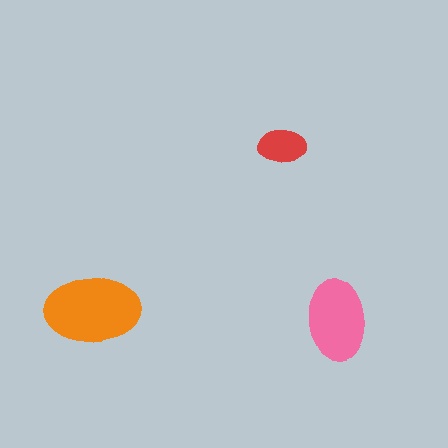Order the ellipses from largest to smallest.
the orange one, the pink one, the red one.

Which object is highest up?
The red ellipse is topmost.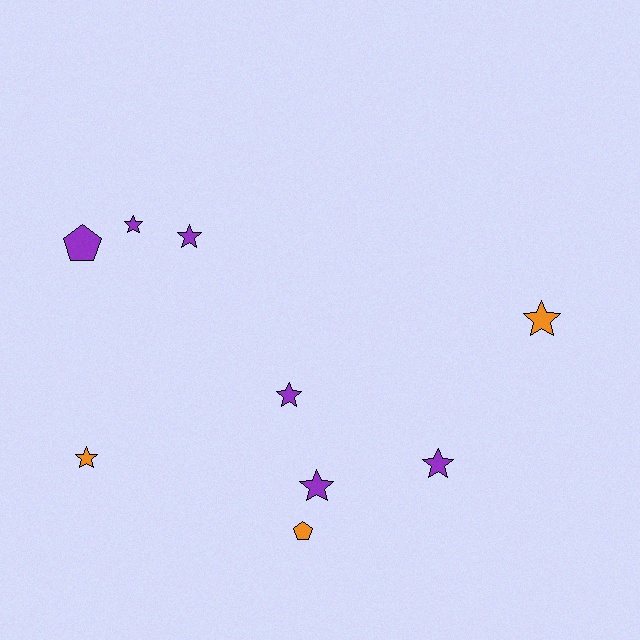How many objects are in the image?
There are 9 objects.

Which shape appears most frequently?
Star, with 7 objects.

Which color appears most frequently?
Purple, with 6 objects.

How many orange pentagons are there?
There is 1 orange pentagon.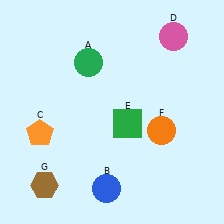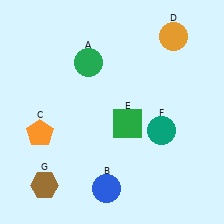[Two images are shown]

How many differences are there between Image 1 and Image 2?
There are 2 differences between the two images.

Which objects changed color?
D changed from pink to orange. F changed from orange to teal.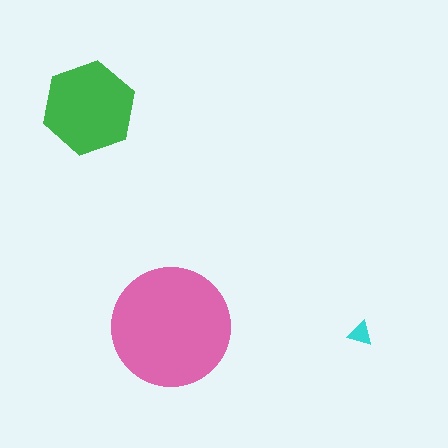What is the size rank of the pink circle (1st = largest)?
1st.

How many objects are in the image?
There are 3 objects in the image.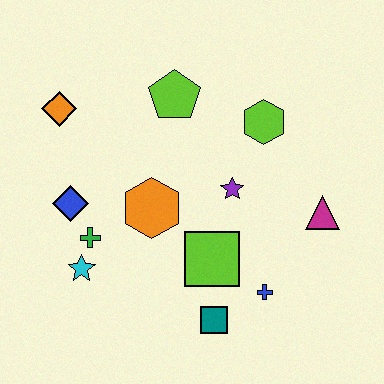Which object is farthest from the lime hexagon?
The cyan star is farthest from the lime hexagon.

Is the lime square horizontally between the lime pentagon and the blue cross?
Yes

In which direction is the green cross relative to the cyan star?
The green cross is above the cyan star.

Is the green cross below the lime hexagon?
Yes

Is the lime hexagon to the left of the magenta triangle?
Yes